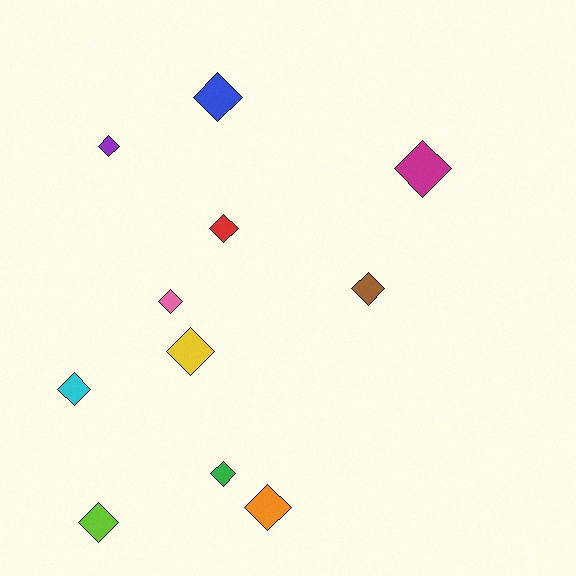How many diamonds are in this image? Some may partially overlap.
There are 11 diamonds.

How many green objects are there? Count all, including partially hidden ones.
There is 1 green object.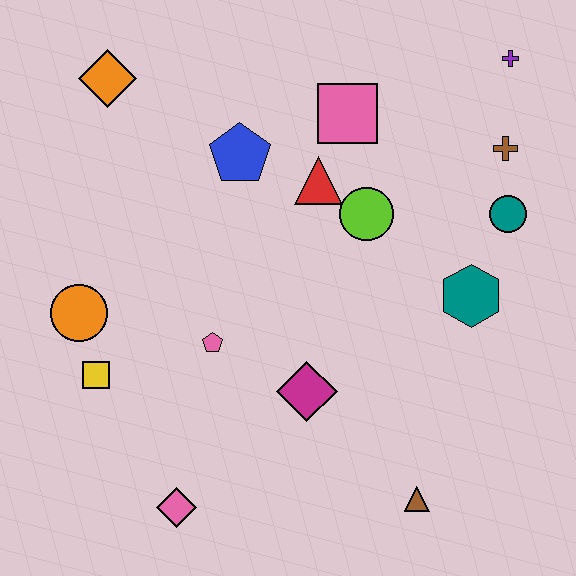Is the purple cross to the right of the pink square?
Yes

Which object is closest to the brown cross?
The teal circle is closest to the brown cross.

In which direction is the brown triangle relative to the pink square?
The brown triangle is below the pink square.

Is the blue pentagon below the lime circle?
No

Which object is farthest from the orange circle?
The purple cross is farthest from the orange circle.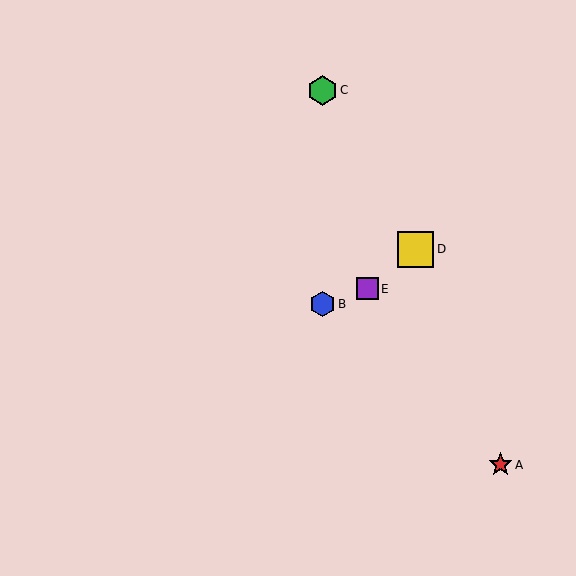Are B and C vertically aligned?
Yes, both are at x≈322.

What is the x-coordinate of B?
Object B is at x≈322.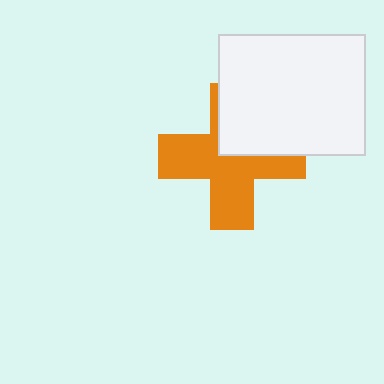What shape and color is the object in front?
The object in front is a white rectangle.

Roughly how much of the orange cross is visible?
Most of it is visible (roughly 67%).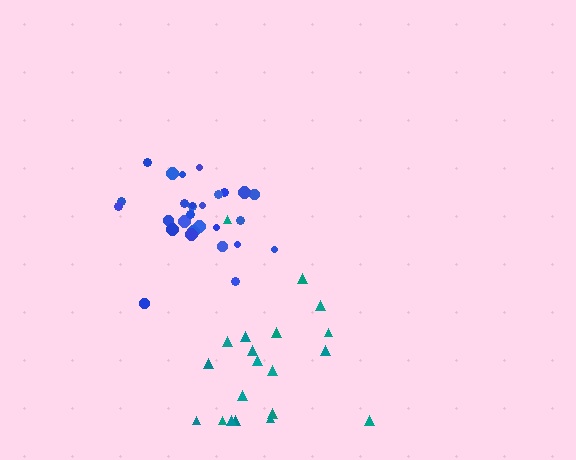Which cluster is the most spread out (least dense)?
Teal.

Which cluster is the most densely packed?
Blue.